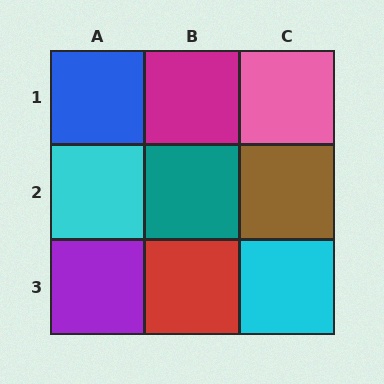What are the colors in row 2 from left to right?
Cyan, teal, brown.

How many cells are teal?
1 cell is teal.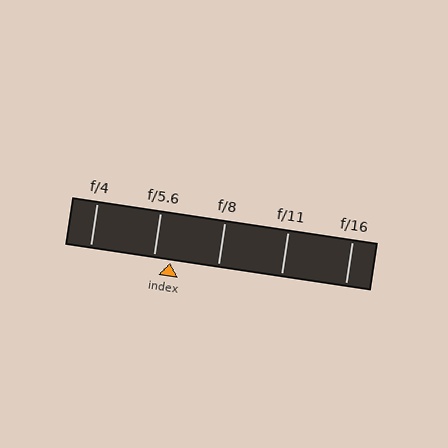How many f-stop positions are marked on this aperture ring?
There are 5 f-stop positions marked.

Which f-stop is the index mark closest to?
The index mark is closest to f/5.6.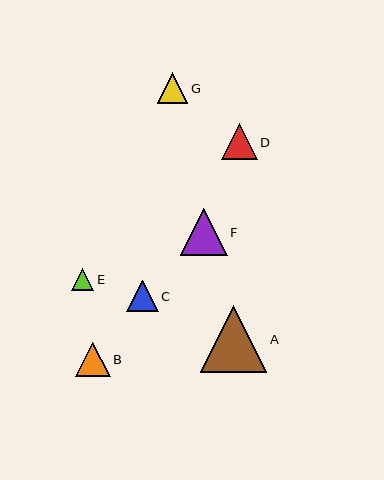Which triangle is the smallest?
Triangle E is the smallest with a size of approximately 22 pixels.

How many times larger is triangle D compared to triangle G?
Triangle D is approximately 1.1 times the size of triangle G.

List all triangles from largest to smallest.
From largest to smallest: A, F, D, B, C, G, E.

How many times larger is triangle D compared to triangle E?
Triangle D is approximately 1.6 times the size of triangle E.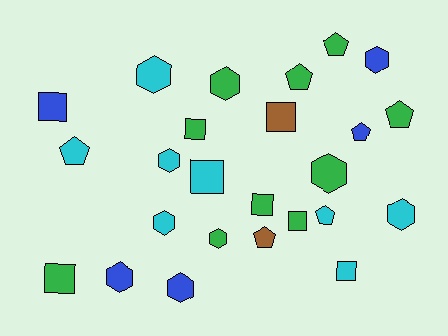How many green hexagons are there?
There are 3 green hexagons.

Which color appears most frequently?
Green, with 10 objects.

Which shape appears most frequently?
Hexagon, with 10 objects.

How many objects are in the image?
There are 25 objects.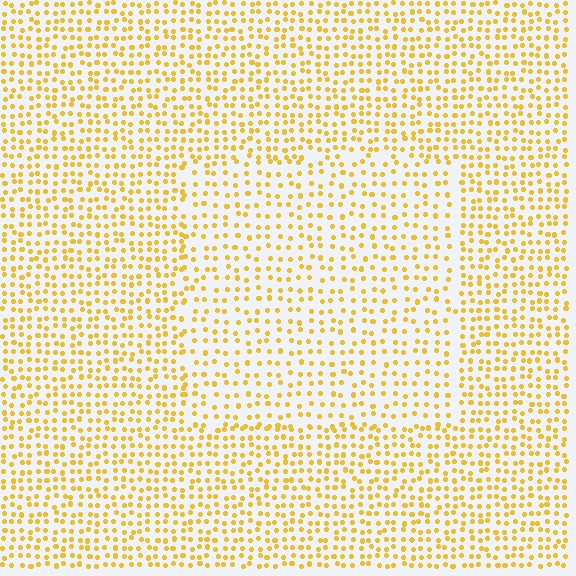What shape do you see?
I see a rectangle.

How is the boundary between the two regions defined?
The boundary is defined by a change in element density (approximately 1.5x ratio). All elements are the same color, size, and shape.